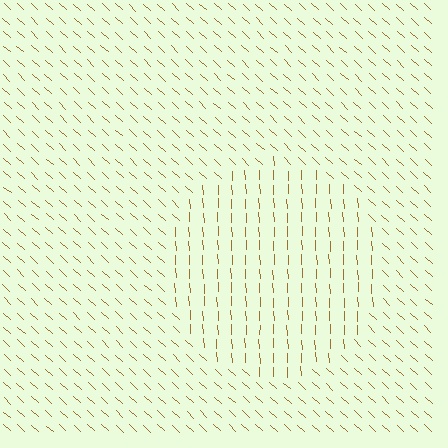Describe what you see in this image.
The image is filled with small brown line segments. A circle region in the image has lines oriented differently from the surrounding lines, creating a visible texture boundary.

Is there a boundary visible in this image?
Yes, there is a texture boundary formed by a change in line orientation.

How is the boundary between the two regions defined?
The boundary is defined purely by a change in line orientation (approximately 45 degrees difference). All lines are the same color and thickness.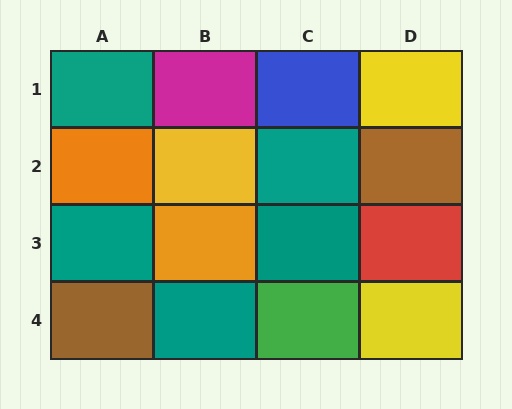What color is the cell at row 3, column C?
Teal.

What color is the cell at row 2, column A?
Orange.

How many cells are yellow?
3 cells are yellow.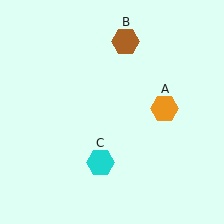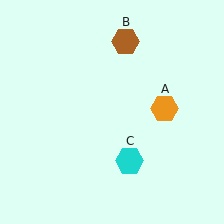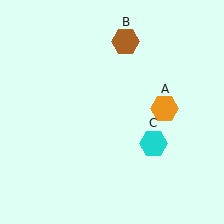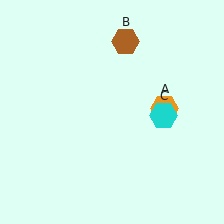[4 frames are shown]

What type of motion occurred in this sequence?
The cyan hexagon (object C) rotated counterclockwise around the center of the scene.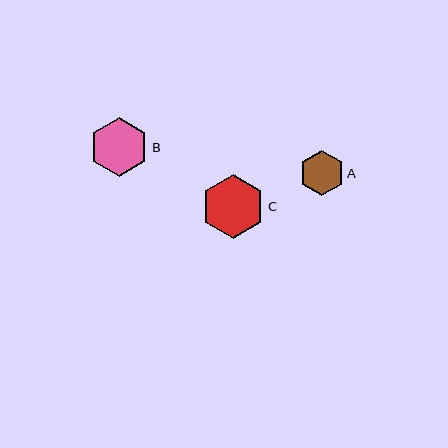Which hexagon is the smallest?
Hexagon A is the smallest with a size of approximately 45 pixels.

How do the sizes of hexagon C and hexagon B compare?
Hexagon C and hexagon B are approximately the same size.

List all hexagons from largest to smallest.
From largest to smallest: C, B, A.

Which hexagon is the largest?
Hexagon C is the largest with a size of approximately 64 pixels.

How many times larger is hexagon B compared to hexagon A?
Hexagon B is approximately 1.3 times the size of hexagon A.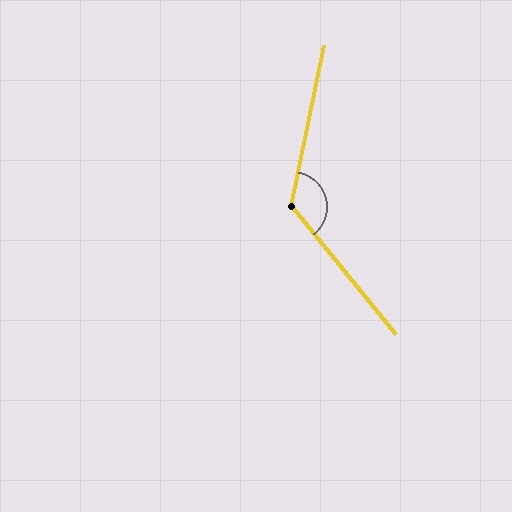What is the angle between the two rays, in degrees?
Approximately 129 degrees.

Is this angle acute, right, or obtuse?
It is obtuse.